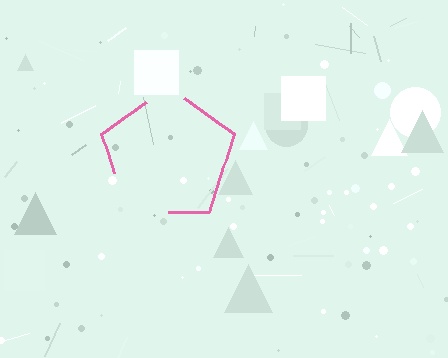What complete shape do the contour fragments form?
The contour fragments form a pentagon.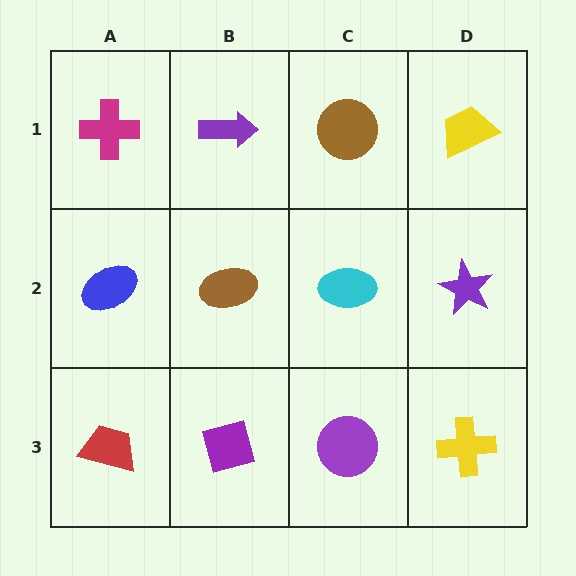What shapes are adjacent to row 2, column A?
A magenta cross (row 1, column A), a red trapezoid (row 3, column A), a brown ellipse (row 2, column B).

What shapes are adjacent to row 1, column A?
A blue ellipse (row 2, column A), a purple arrow (row 1, column B).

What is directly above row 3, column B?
A brown ellipse.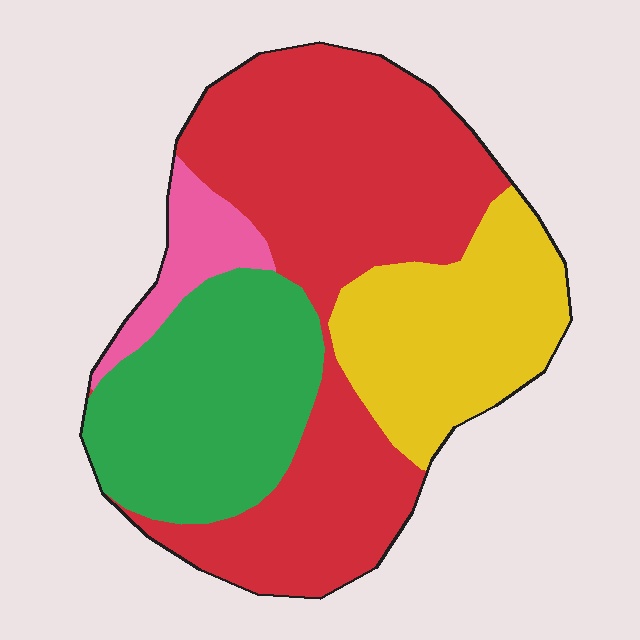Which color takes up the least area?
Pink, at roughly 5%.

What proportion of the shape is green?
Green takes up about one quarter (1/4) of the shape.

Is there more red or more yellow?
Red.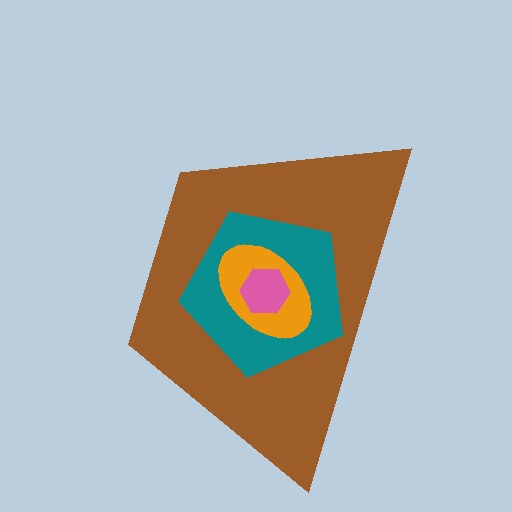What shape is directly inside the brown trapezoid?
The teal pentagon.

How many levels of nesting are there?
4.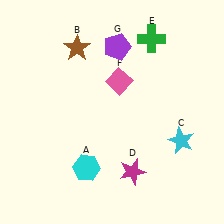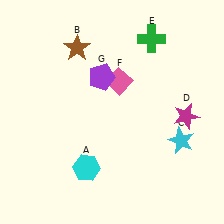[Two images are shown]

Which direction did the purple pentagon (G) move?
The purple pentagon (G) moved down.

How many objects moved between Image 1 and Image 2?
2 objects moved between the two images.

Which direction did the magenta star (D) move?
The magenta star (D) moved up.